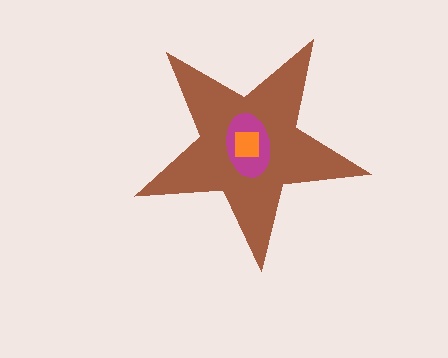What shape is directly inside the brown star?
The magenta ellipse.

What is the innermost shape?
The orange square.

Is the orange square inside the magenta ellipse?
Yes.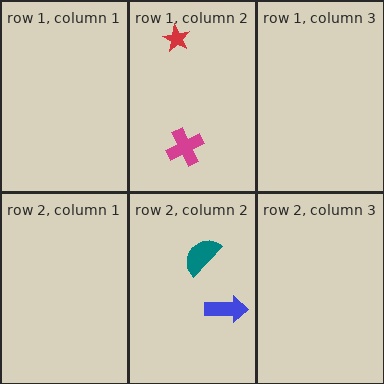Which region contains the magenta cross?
The row 1, column 2 region.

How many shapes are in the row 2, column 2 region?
2.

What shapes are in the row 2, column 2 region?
The teal semicircle, the blue arrow.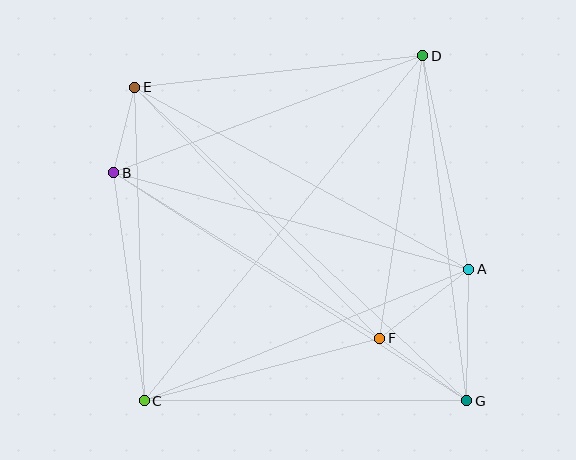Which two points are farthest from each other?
Points E and G are farthest from each other.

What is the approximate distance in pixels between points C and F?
The distance between C and F is approximately 243 pixels.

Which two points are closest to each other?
Points B and E are closest to each other.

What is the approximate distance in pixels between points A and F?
The distance between A and F is approximately 113 pixels.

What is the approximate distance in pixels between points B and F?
The distance between B and F is approximately 313 pixels.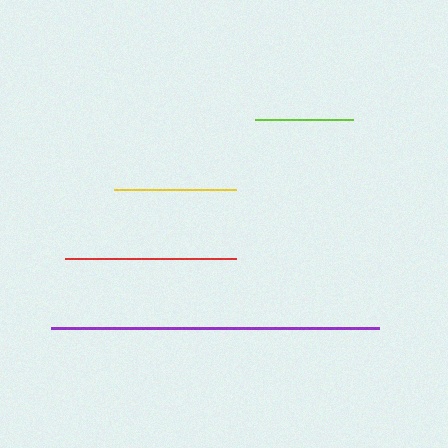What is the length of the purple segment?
The purple segment is approximately 328 pixels long.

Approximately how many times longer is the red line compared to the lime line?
The red line is approximately 1.7 times the length of the lime line.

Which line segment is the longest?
The purple line is the longest at approximately 328 pixels.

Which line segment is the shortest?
The lime line is the shortest at approximately 98 pixels.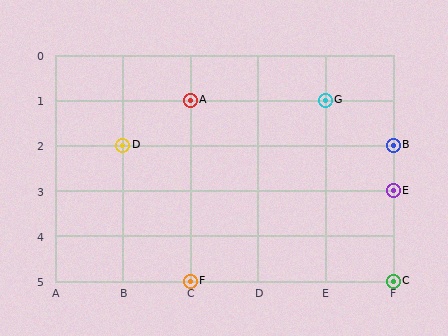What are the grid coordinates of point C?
Point C is at grid coordinates (F, 5).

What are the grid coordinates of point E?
Point E is at grid coordinates (F, 3).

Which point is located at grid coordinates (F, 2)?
Point B is at (F, 2).